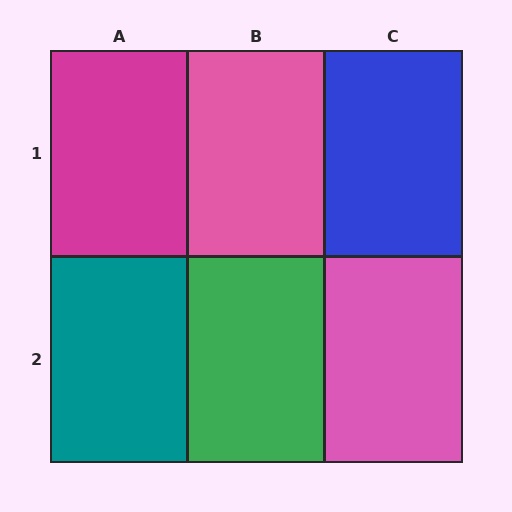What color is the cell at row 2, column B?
Green.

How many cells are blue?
1 cell is blue.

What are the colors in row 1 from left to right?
Magenta, pink, blue.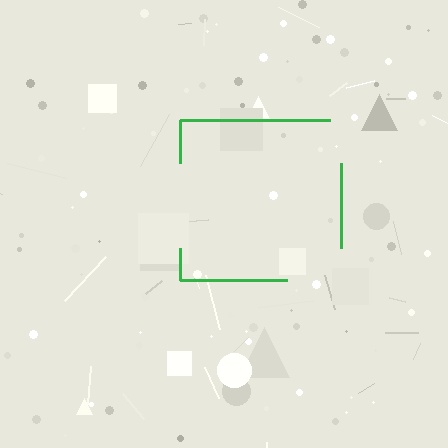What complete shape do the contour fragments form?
The contour fragments form a square.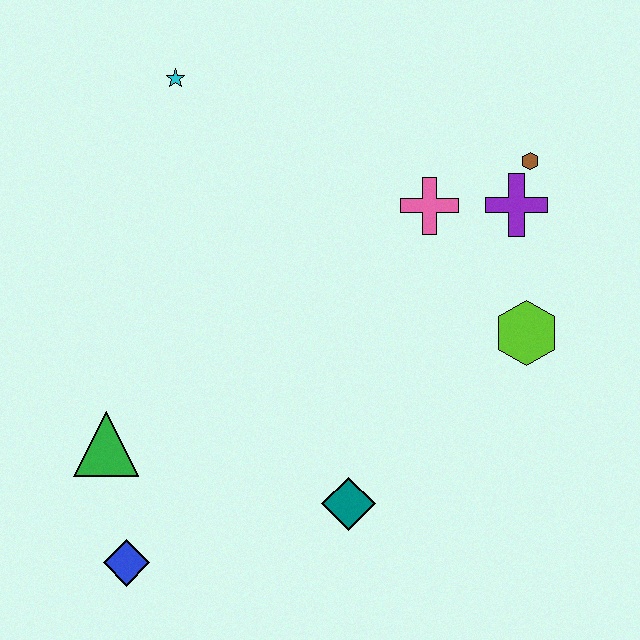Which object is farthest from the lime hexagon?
The blue diamond is farthest from the lime hexagon.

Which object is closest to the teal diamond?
The blue diamond is closest to the teal diamond.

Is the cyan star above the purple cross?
Yes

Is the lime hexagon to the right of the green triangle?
Yes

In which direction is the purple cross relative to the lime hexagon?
The purple cross is above the lime hexagon.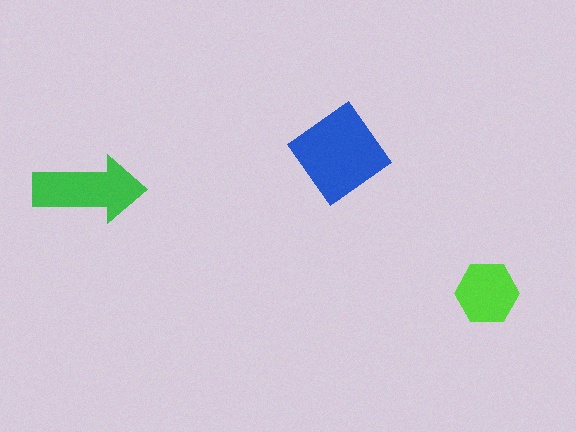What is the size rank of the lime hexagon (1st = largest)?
3rd.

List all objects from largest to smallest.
The blue diamond, the green arrow, the lime hexagon.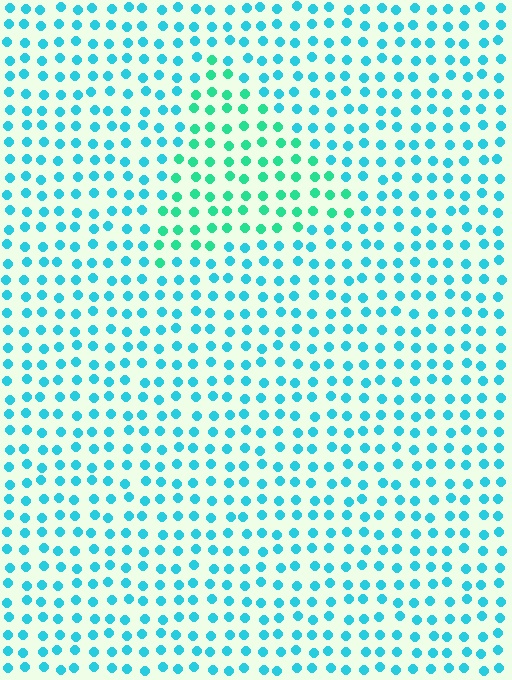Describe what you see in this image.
The image is filled with small cyan elements in a uniform arrangement. A triangle-shaped region is visible where the elements are tinted to a slightly different hue, forming a subtle color boundary.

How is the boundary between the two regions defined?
The boundary is defined purely by a slight shift in hue (about 32 degrees). Spacing, size, and orientation are identical on both sides.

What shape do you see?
I see a triangle.